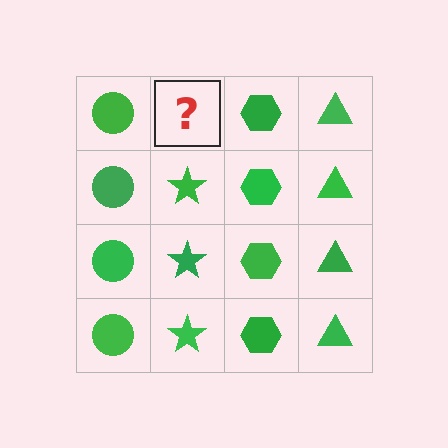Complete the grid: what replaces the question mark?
The question mark should be replaced with a green star.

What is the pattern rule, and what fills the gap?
The rule is that each column has a consistent shape. The gap should be filled with a green star.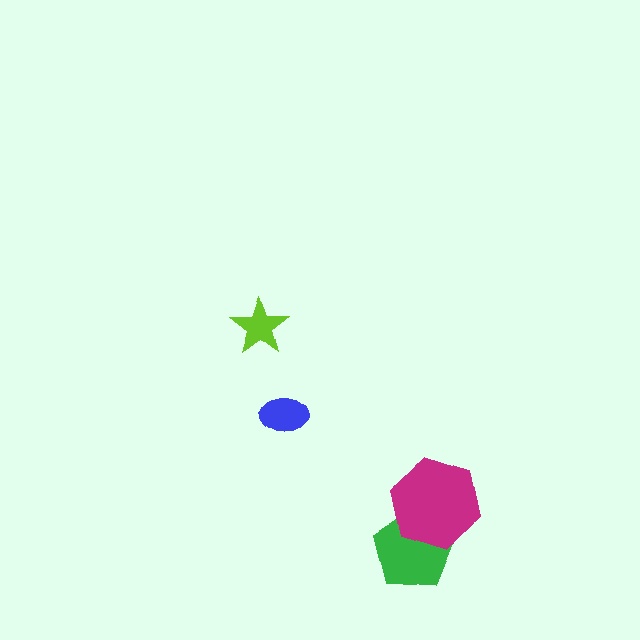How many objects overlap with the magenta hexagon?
1 object overlaps with the magenta hexagon.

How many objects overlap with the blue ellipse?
0 objects overlap with the blue ellipse.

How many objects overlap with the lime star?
0 objects overlap with the lime star.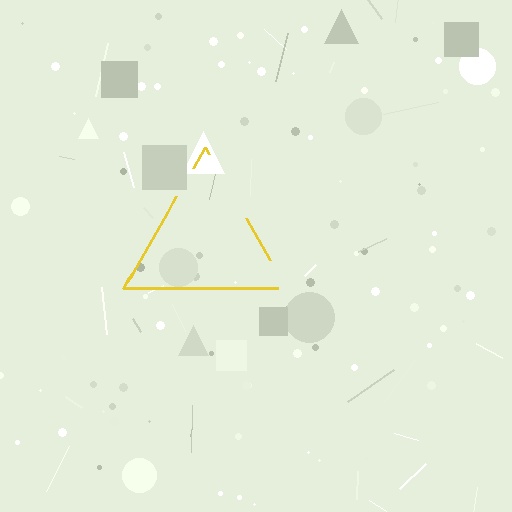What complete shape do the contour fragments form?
The contour fragments form a triangle.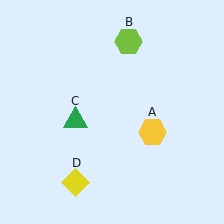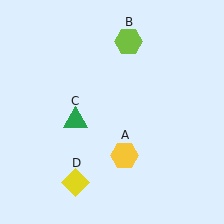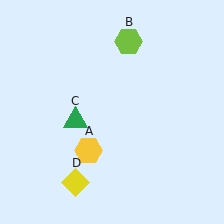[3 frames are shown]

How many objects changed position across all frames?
1 object changed position: yellow hexagon (object A).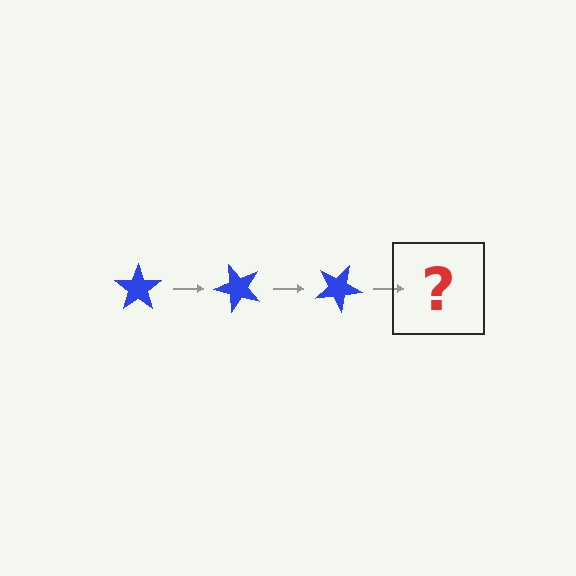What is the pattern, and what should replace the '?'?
The pattern is that the star rotates 50 degrees each step. The '?' should be a blue star rotated 150 degrees.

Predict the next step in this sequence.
The next step is a blue star rotated 150 degrees.